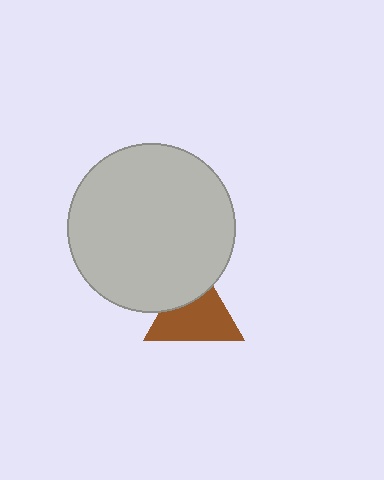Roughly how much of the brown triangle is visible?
Most of it is visible (roughly 69%).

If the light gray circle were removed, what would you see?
You would see the complete brown triangle.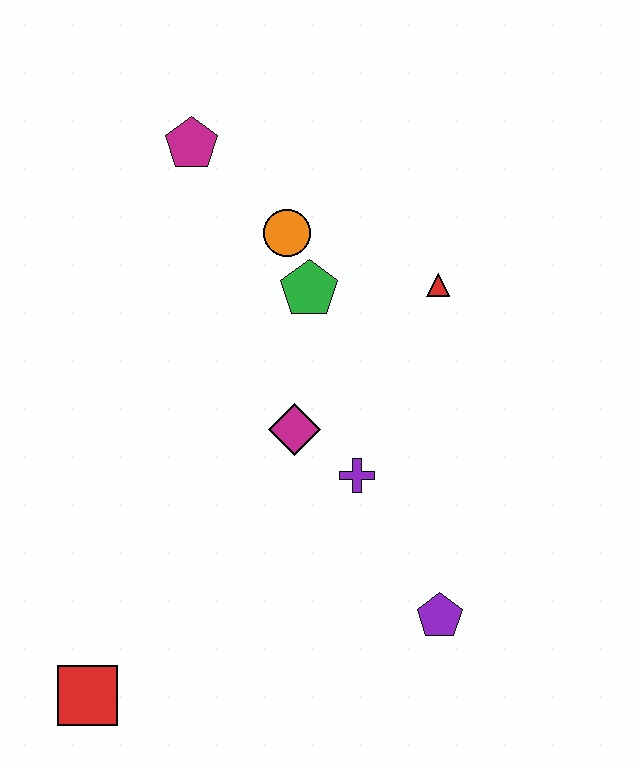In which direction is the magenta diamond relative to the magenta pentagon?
The magenta diamond is below the magenta pentagon.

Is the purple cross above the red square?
Yes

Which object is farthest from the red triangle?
The red square is farthest from the red triangle.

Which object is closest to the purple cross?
The magenta diamond is closest to the purple cross.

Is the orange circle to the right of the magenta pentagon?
Yes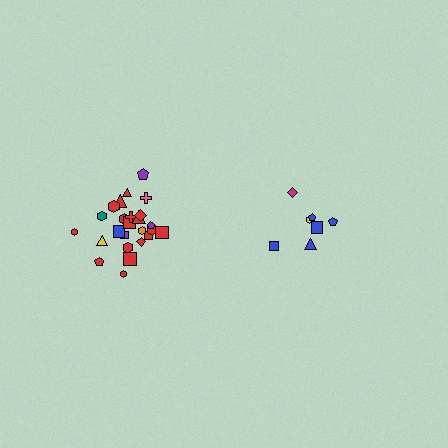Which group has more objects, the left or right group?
The left group.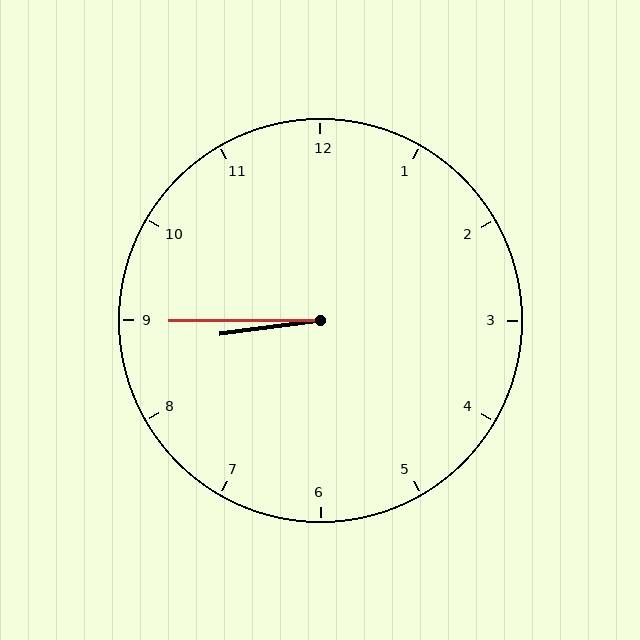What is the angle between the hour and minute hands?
Approximately 8 degrees.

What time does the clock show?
8:45.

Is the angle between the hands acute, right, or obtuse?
It is acute.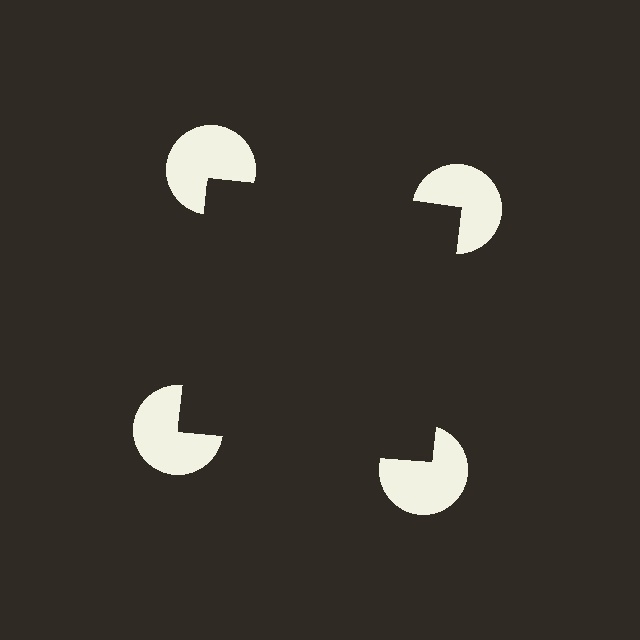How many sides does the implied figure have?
4 sides.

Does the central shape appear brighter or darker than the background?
It typically appears slightly darker than the background, even though no actual brightness change is drawn.